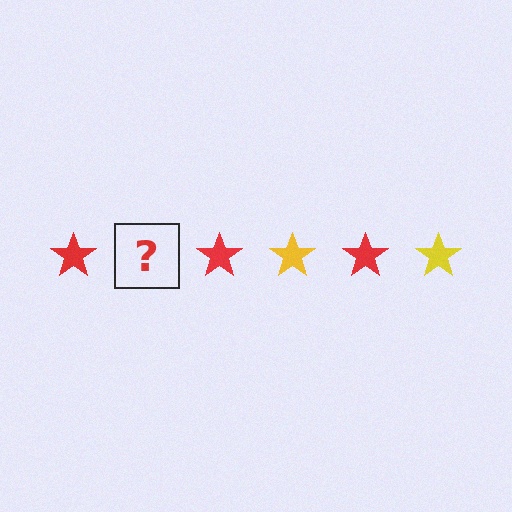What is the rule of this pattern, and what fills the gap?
The rule is that the pattern cycles through red, yellow stars. The gap should be filled with a yellow star.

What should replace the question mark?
The question mark should be replaced with a yellow star.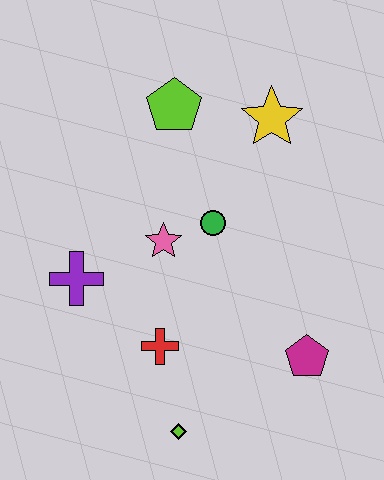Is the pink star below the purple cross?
No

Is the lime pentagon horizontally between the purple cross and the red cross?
No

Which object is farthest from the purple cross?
The yellow star is farthest from the purple cross.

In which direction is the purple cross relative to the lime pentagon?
The purple cross is below the lime pentagon.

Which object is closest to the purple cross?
The pink star is closest to the purple cross.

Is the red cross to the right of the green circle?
No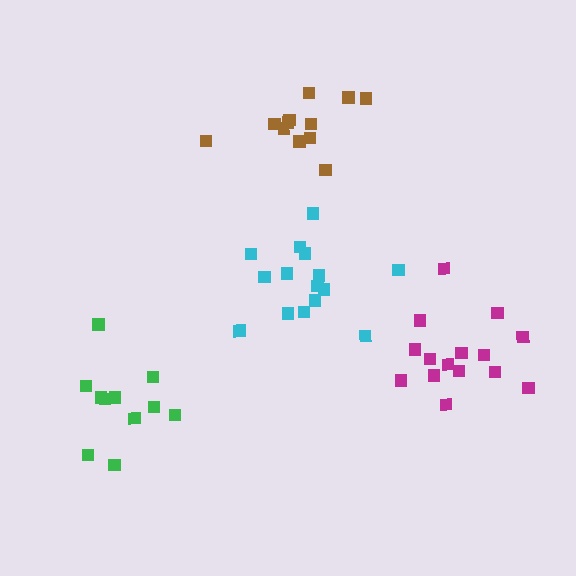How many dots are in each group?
Group 1: 15 dots, Group 2: 12 dots, Group 3: 11 dots, Group 4: 15 dots (53 total).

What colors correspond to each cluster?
The clusters are colored: cyan, brown, green, magenta.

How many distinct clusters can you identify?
There are 4 distinct clusters.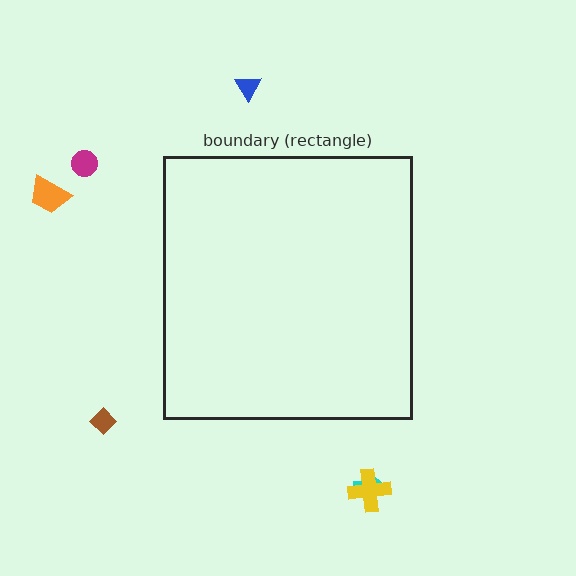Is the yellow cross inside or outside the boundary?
Outside.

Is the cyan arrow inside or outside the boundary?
Outside.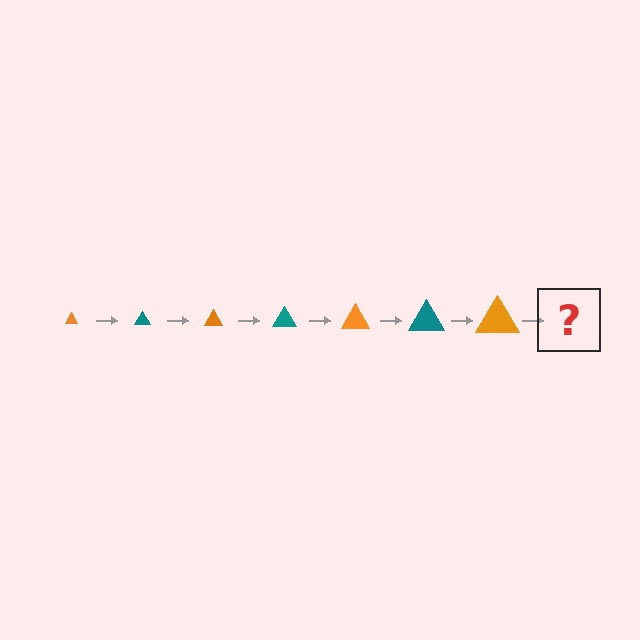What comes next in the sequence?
The next element should be a teal triangle, larger than the previous one.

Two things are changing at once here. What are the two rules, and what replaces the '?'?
The two rules are that the triangle grows larger each step and the color cycles through orange and teal. The '?' should be a teal triangle, larger than the previous one.